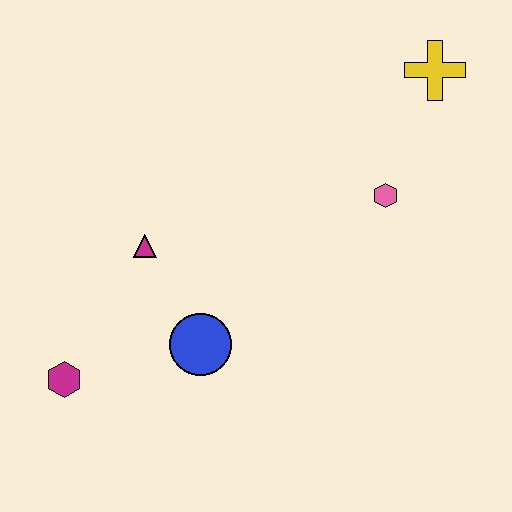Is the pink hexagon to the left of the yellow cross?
Yes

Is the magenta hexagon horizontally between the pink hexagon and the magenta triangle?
No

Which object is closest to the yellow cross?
The pink hexagon is closest to the yellow cross.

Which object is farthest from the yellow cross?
The magenta hexagon is farthest from the yellow cross.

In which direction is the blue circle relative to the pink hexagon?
The blue circle is to the left of the pink hexagon.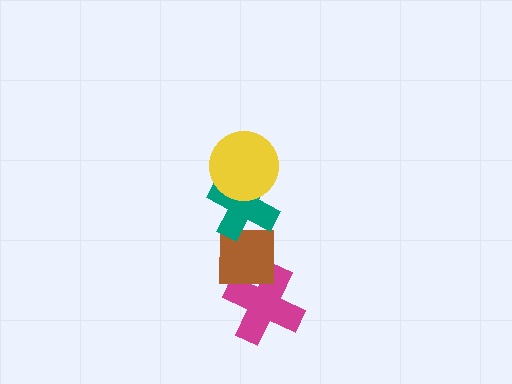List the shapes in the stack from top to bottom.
From top to bottom: the yellow circle, the teal cross, the brown square, the magenta cross.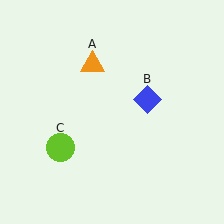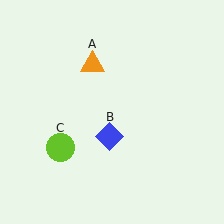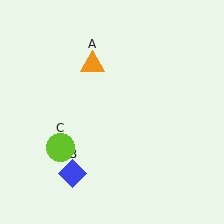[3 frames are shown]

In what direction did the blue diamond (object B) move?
The blue diamond (object B) moved down and to the left.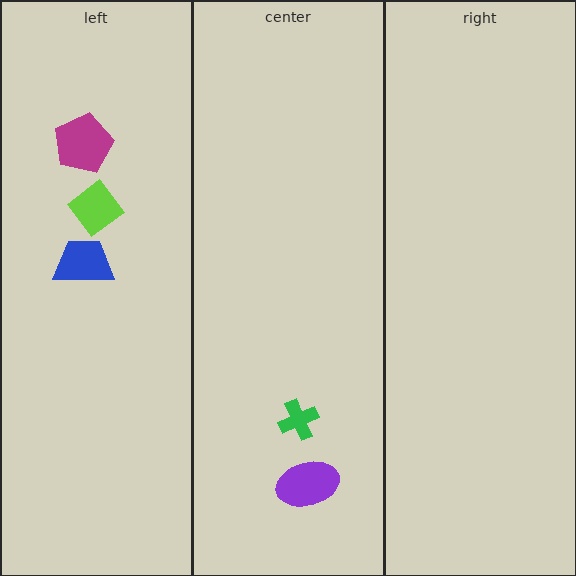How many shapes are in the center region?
2.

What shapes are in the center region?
The purple ellipse, the green cross.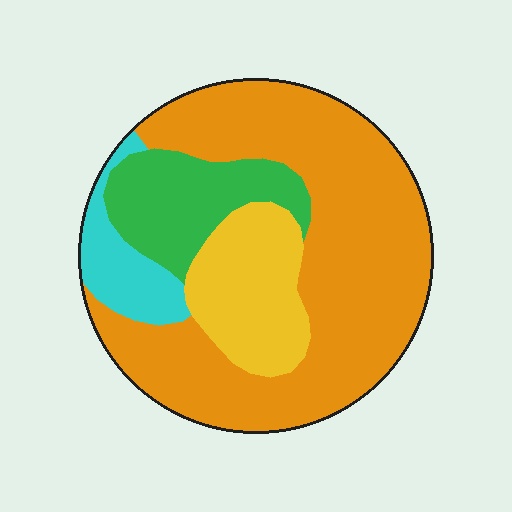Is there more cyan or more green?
Green.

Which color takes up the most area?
Orange, at roughly 60%.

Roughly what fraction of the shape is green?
Green covers about 15% of the shape.